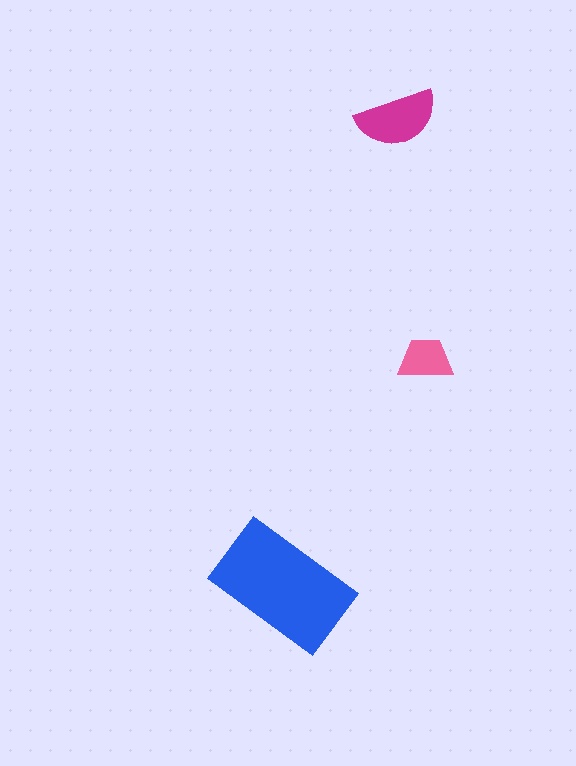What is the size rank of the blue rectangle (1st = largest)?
1st.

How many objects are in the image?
There are 3 objects in the image.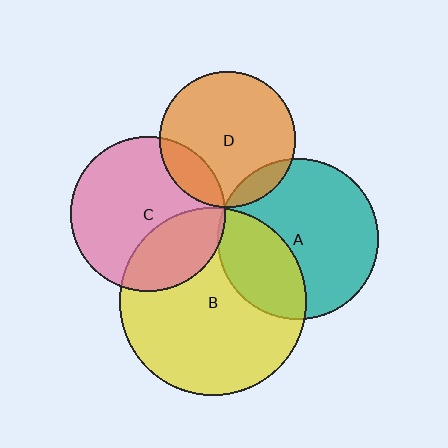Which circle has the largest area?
Circle B (yellow).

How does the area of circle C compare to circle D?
Approximately 1.3 times.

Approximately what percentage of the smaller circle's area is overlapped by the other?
Approximately 35%.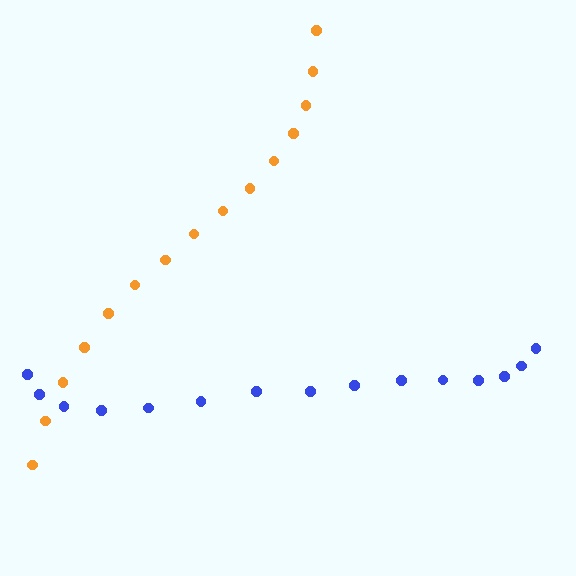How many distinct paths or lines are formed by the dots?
There are 2 distinct paths.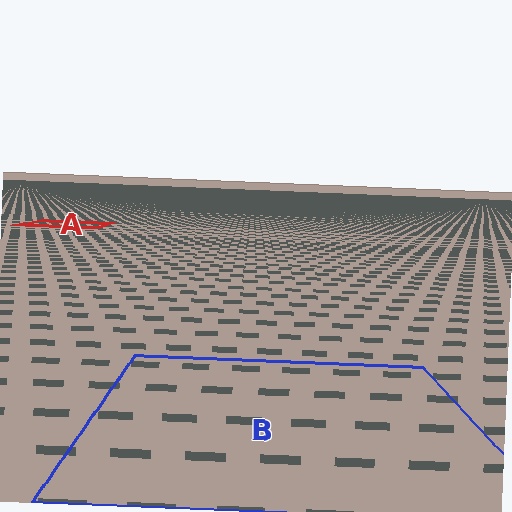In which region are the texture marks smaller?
The texture marks are smaller in region A, because it is farther away.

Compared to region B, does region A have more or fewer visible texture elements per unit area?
Region A has more texture elements per unit area — they are packed more densely because it is farther away.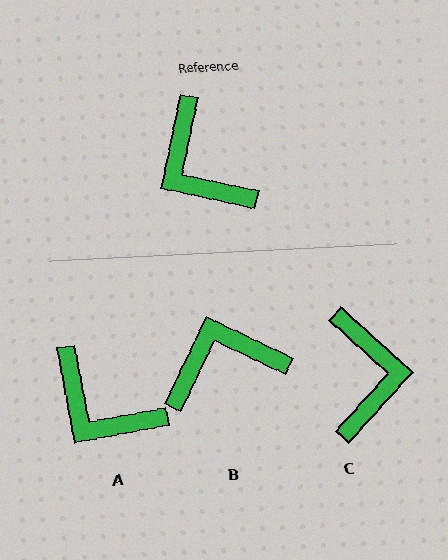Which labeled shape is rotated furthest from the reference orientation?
C, about 150 degrees away.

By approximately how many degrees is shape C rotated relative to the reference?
Approximately 150 degrees counter-clockwise.